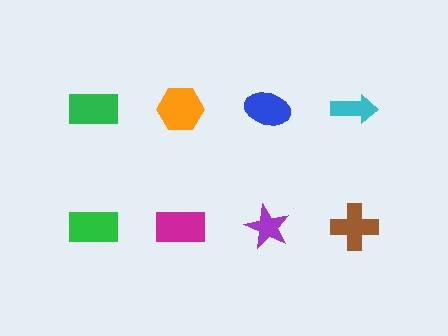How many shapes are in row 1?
4 shapes.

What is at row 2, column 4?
A brown cross.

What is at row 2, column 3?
A purple star.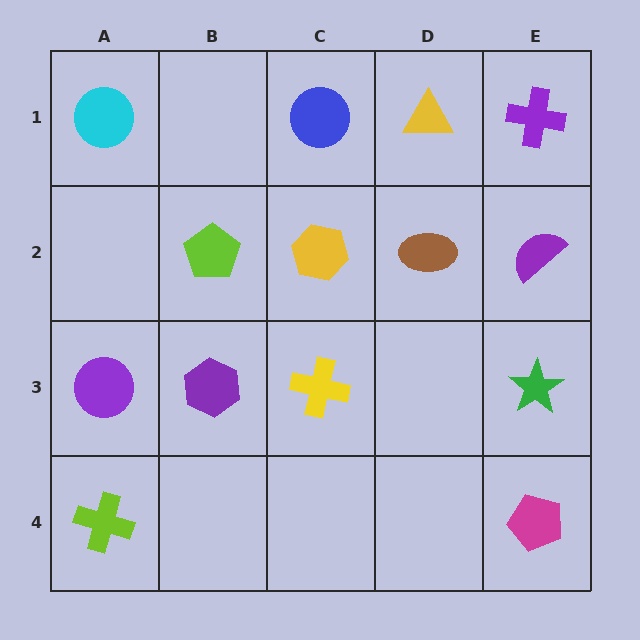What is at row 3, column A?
A purple circle.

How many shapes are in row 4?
2 shapes.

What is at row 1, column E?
A purple cross.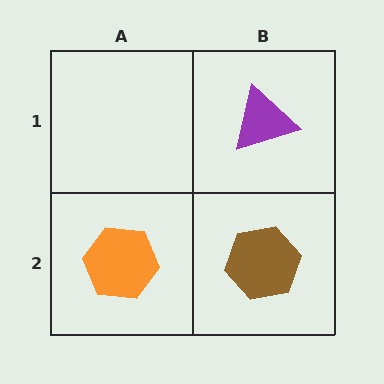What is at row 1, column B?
A purple triangle.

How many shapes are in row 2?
2 shapes.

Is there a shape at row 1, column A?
No, that cell is empty.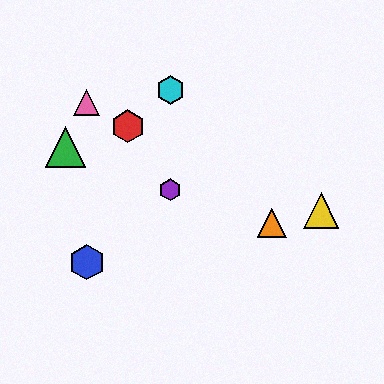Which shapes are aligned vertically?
The purple hexagon, the cyan hexagon are aligned vertically.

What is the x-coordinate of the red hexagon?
The red hexagon is at x≈128.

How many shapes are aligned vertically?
2 shapes (the purple hexagon, the cyan hexagon) are aligned vertically.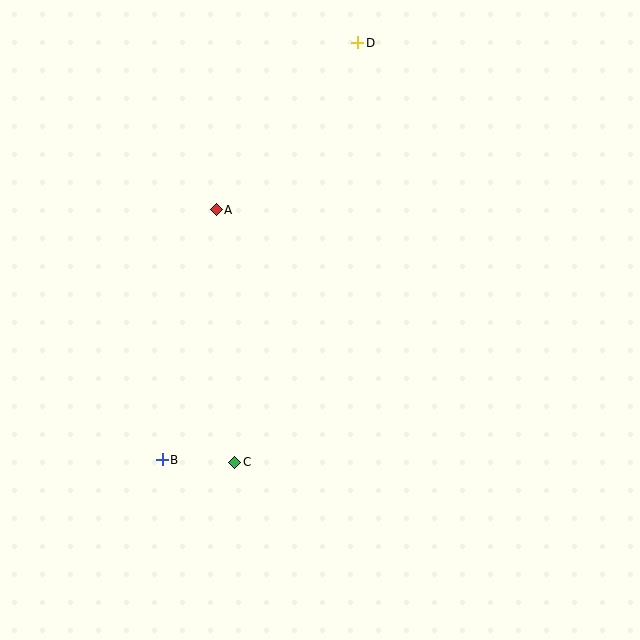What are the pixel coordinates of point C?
Point C is at (235, 462).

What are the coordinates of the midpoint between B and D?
The midpoint between B and D is at (260, 251).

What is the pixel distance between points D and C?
The distance between D and C is 437 pixels.